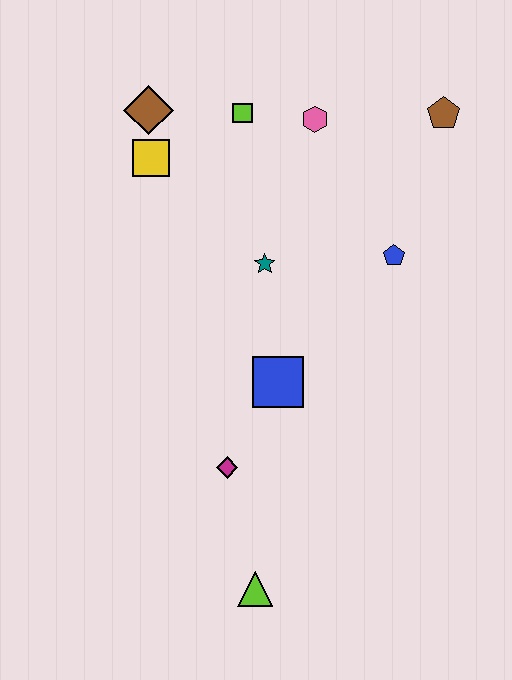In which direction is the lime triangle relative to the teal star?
The lime triangle is below the teal star.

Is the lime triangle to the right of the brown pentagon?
No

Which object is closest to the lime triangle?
The magenta diamond is closest to the lime triangle.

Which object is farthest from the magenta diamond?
The brown pentagon is farthest from the magenta diamond.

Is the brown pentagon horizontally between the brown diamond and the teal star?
No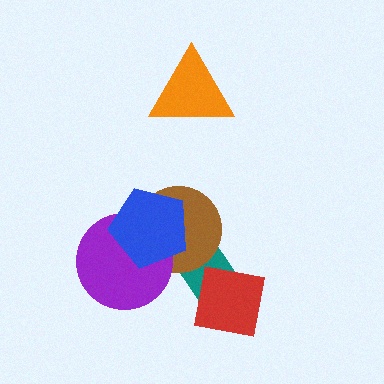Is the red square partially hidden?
No, no other shape covers it.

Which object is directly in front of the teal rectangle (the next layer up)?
The red square is directly in front of the teal rectangle.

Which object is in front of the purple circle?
The blue pentagon is in front of the purple circle.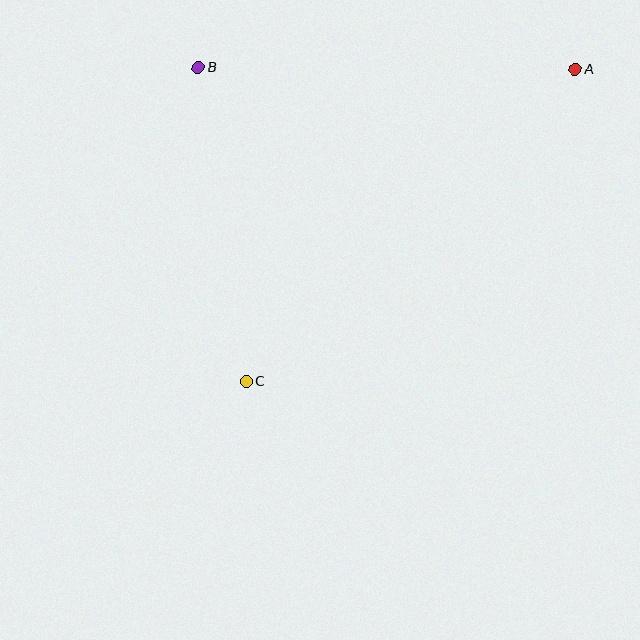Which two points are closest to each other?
Points B and C are closest to each other.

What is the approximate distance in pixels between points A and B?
The distance between A and B is approximately 377 pixels.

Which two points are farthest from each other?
Points A and C are farthest from each other.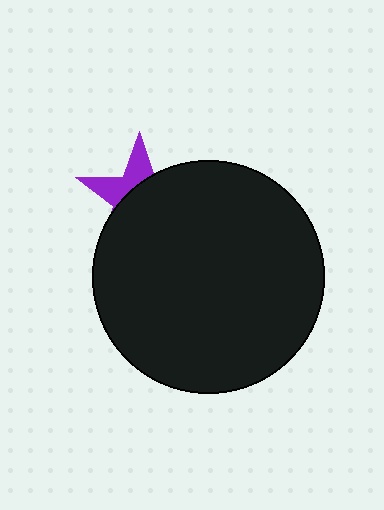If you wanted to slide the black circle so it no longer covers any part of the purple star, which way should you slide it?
Slide it down — that is the most direct way to separate the two shapes.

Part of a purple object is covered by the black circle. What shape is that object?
It is a star.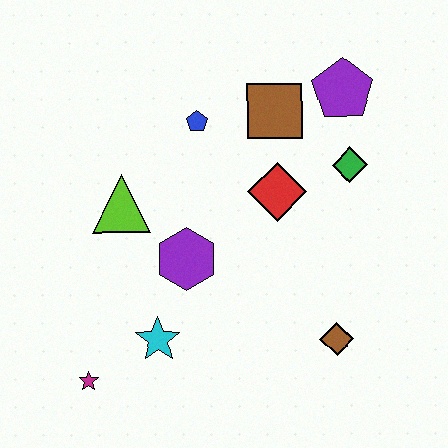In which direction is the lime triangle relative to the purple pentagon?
The lime triangle is to the left of the purple pentagon.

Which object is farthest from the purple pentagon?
The magenta star is farthest from the purple pentagon.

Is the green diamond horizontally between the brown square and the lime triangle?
No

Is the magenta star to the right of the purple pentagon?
No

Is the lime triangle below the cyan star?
No